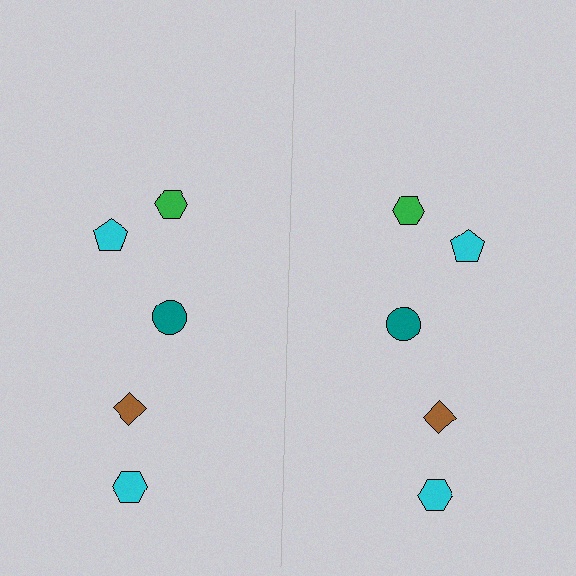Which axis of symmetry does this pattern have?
The pattern has a vertical axis of symmetry running through the center of the image.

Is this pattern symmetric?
Yes, this pattern has bilateral (reflection) symmetry.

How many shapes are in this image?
There are 10 shapes in this image.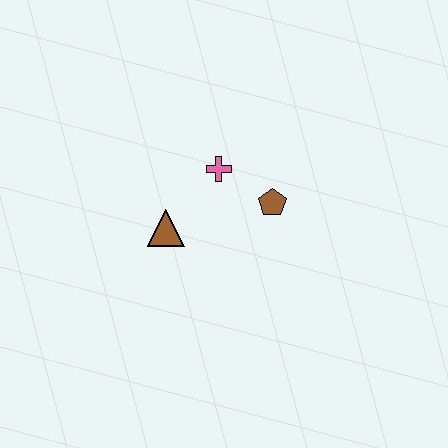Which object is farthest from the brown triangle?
The brown pentagon is farthest from the brown triangle.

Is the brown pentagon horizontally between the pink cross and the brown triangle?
No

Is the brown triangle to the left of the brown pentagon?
Yes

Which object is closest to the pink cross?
The brown pentagon is closest to the pink cross.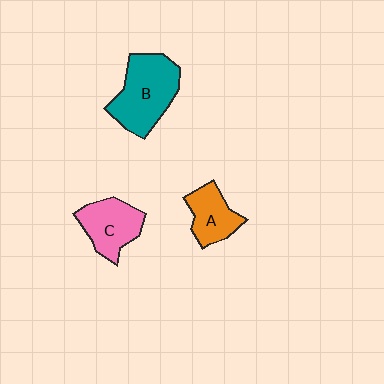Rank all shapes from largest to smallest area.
From largest to smallest: B (teal), C (pink), A (orange).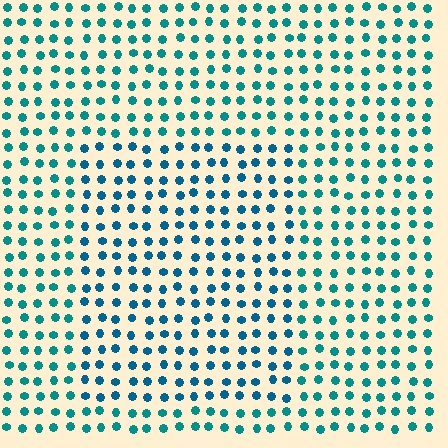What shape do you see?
I see a rectangle.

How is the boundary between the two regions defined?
The boundary is defined purely by a slight shift in hue (about 22 degrees). Spacing, size, and orientation are identical on both sides.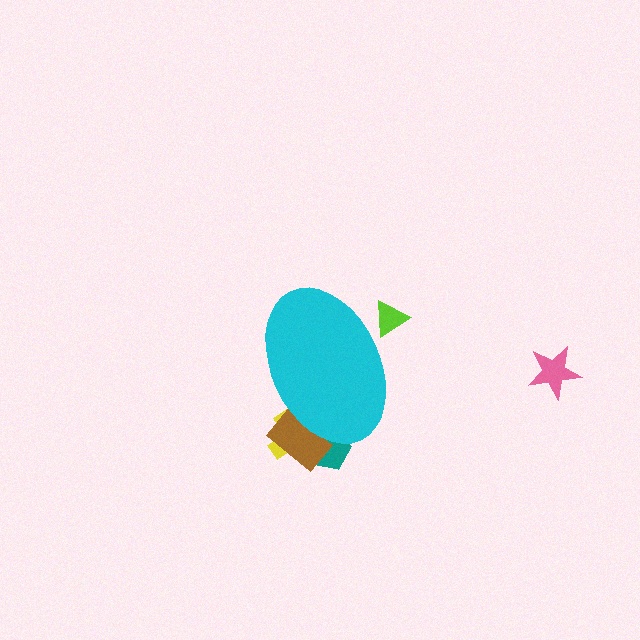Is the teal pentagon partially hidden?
Yes, the teal pentagon is partially hidden behind the cyan ellipse.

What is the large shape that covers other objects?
A cyan ellipse.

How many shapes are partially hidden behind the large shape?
4 shapes are partially hidden.